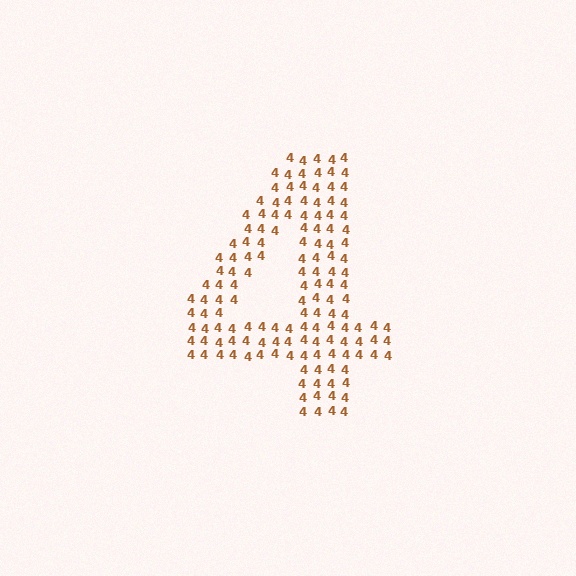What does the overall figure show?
The overall figure shows the digit 4.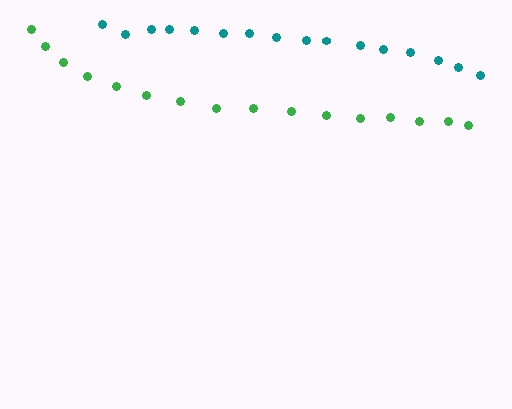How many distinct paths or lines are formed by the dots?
There are 2 distinct paths.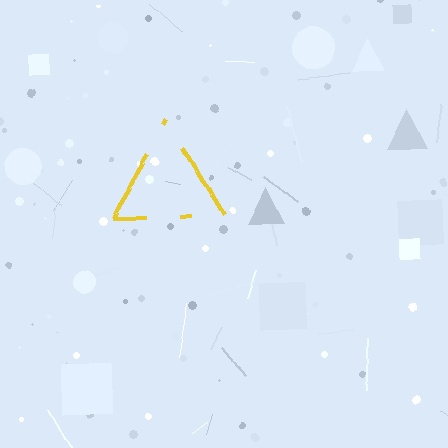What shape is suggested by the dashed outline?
The dashed outline suggests a triangle.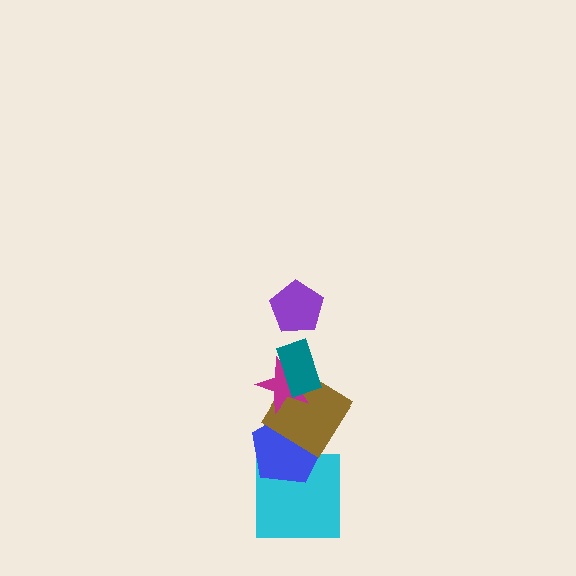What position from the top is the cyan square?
The cyan square is 6th from the top.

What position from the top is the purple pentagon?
The purple pentagon is 1st from the top.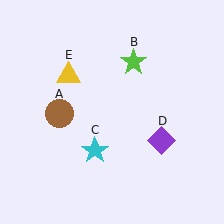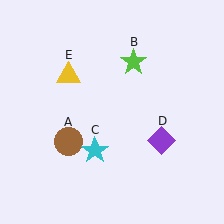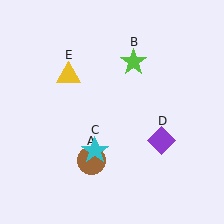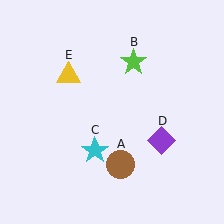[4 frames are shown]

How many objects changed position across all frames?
1 object changed position: brown circle (object A).